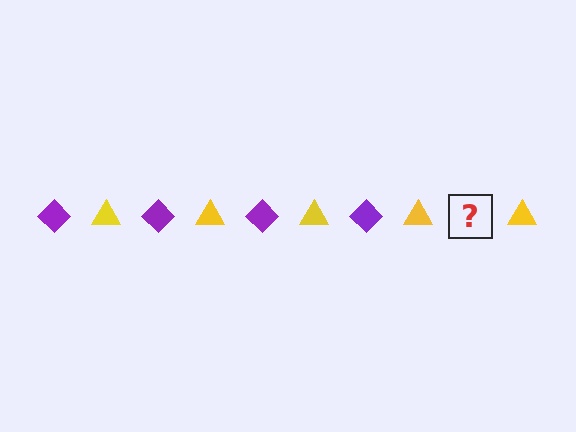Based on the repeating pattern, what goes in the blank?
The blank should be a purple diamond.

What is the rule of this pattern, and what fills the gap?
The rule is that the pattern alternates between purple diamond and yellow triangle. The gap should be filled with a purple diamond.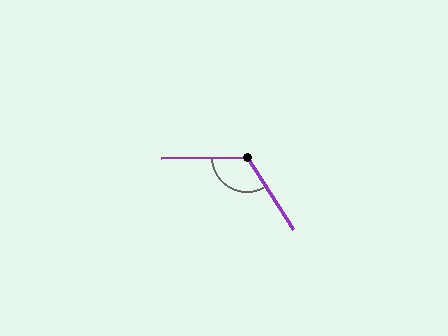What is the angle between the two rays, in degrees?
Approximately 121 degrees.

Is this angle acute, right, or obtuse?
It is obtuse.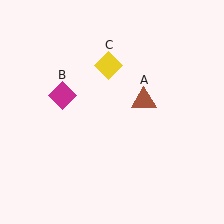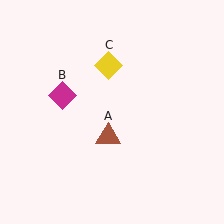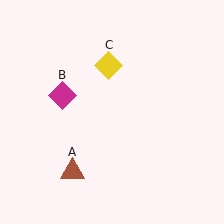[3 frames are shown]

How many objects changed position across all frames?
1 object changed position: brown triangle (object A).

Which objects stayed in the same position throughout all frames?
Magenta diamond (object B) and yellow diamond (object C) remained stationary.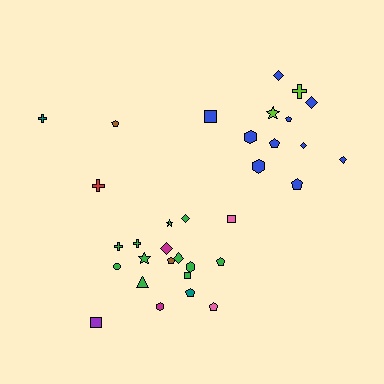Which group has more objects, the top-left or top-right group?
The top-right group.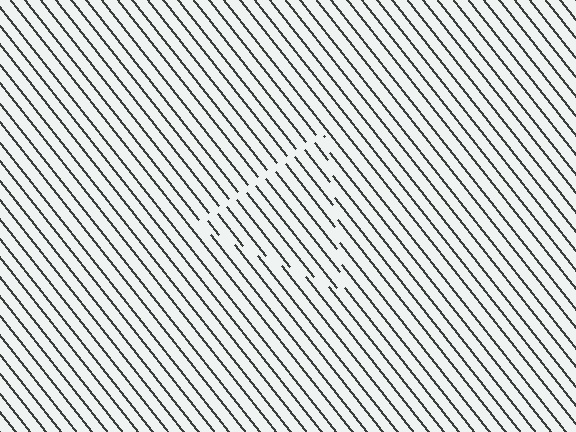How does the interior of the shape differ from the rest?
The interior of the shape contains the same grating, shifted by half a period — the contour is defined by the phase discontinuity where line-ends from the inner and outer gratings abut.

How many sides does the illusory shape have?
3 sides — the line-ends trace a triangle.